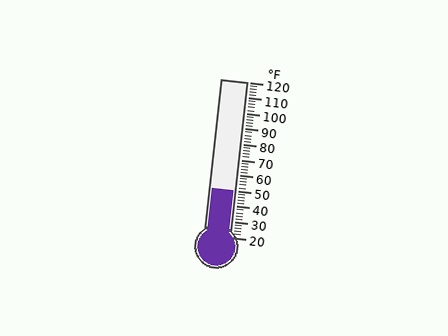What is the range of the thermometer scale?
The thermometer scale ranges from 20°F to 120°F.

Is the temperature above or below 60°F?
The temperature is below 60°F.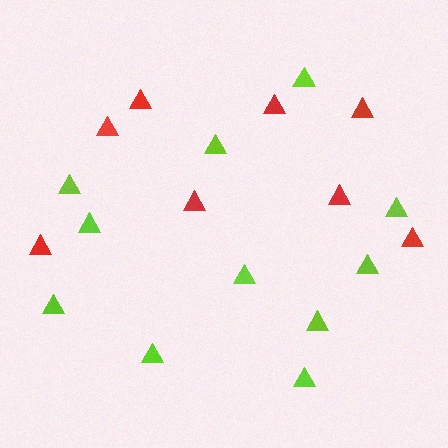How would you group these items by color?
There are 2 groups: one group of lime triangles (11) and one group of red triangles (8).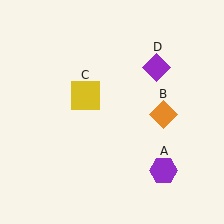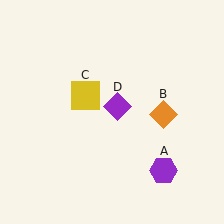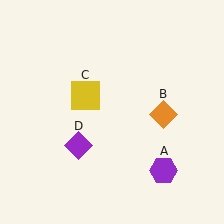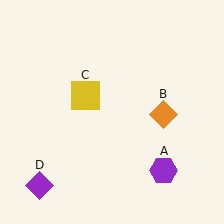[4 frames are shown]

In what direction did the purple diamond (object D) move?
The purple diamond (object D) moved down and to the left.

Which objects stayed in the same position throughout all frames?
Purple hexagon (object A) and orange diamond (object B) and yellow square (object C) remained stationary.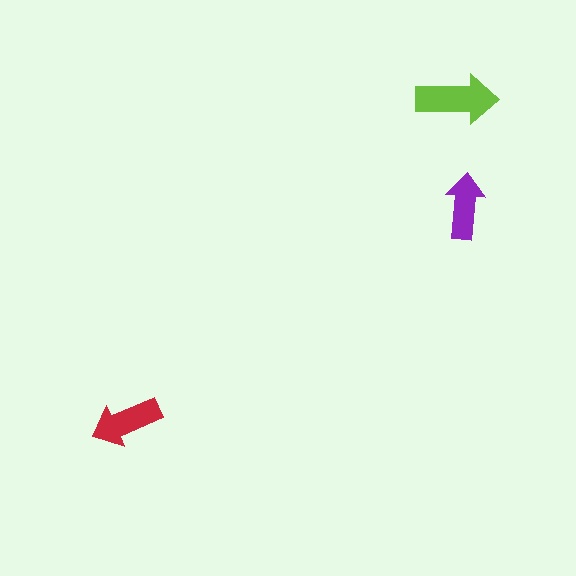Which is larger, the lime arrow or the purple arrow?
The lime one.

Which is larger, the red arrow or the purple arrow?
The red one.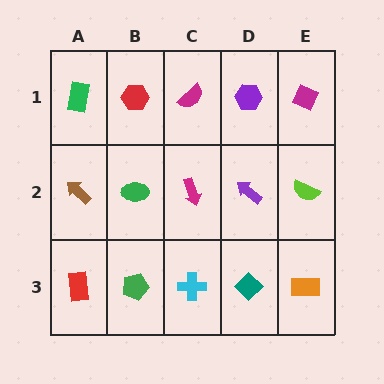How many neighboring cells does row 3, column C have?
3.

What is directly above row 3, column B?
A green ellipse.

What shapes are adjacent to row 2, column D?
A purple hexagon (row 1, column D), a teal diamond (row 3, column D), a magenta arrow (row 2, column C), a lime semicircle (row 2, column E).